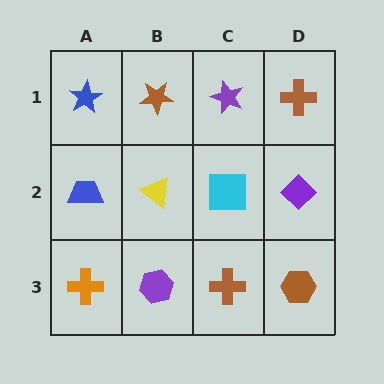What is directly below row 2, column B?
A purple hexagon.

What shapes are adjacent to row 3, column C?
A cyan square (row 2, column C), a purple hexagon (row 3, column B), a brown hexagon (row 3, column D).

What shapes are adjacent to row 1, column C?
A cyan square (row 2, column C), a brown star (row 1, column B), a brown cross (row 1, column D).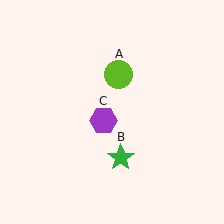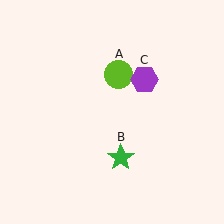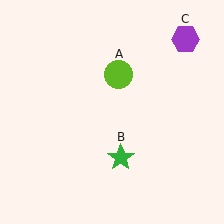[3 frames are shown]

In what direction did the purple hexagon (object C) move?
The purple hexagon (object C) moved up and to the right.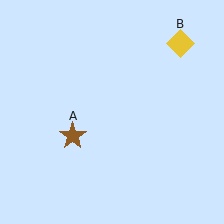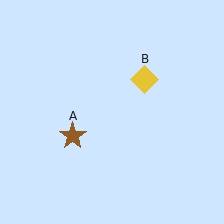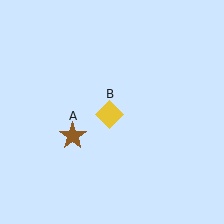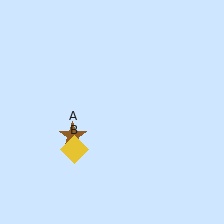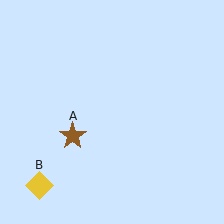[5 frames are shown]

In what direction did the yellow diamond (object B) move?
The yellow diamond (object B) moved down and to the left.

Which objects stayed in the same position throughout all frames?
Brown star (object A) remained stationary.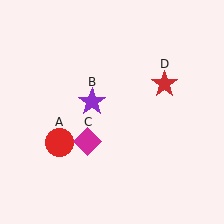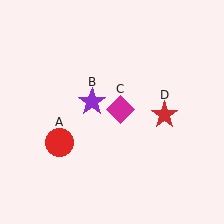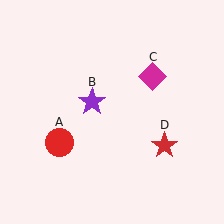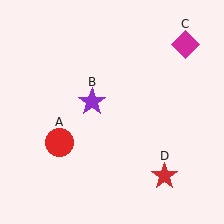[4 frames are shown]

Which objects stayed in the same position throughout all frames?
Red circle (object A) and purple star (object B) remained stationary.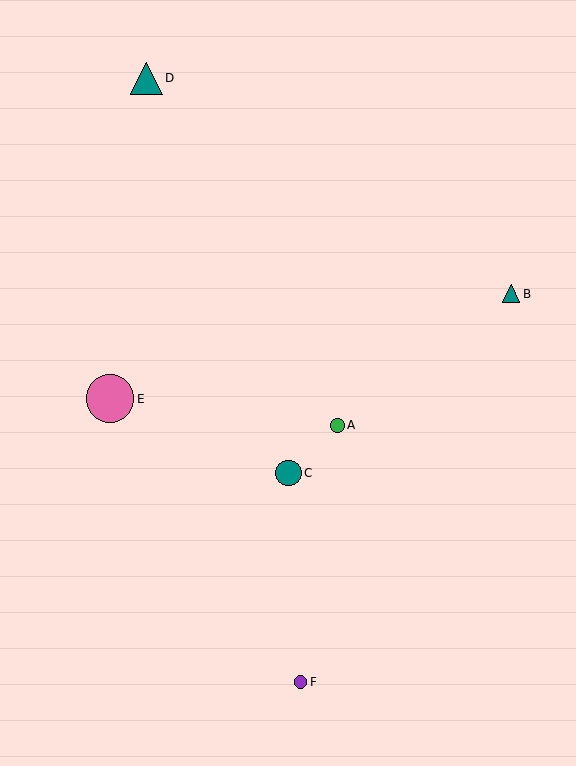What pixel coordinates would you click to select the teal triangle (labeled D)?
Click at (146, 78) to select the teal triangle D.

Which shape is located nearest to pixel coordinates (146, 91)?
The teal triangle (labeled D) at (146, 78) is nearest to that location.